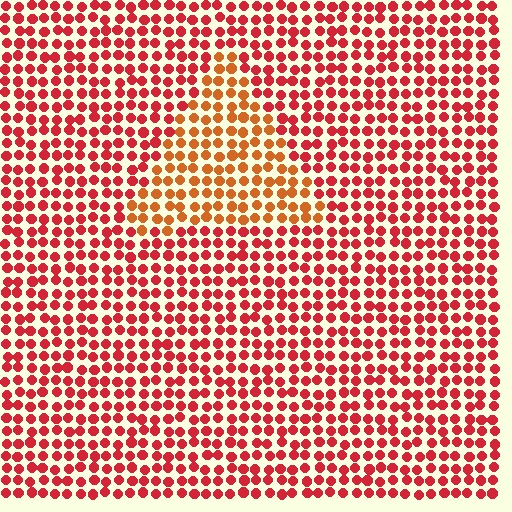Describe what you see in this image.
The image is filled with small red elements in a uniform arrangement. A triangle-shaped region is visible where the elements are tinted to a slightly different hue, forming a subtle color boundary.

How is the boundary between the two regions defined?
The boundary is defined purely by a slight shift in hue (about 30 degrees). Spacing, size, and orientation are identical on both sides.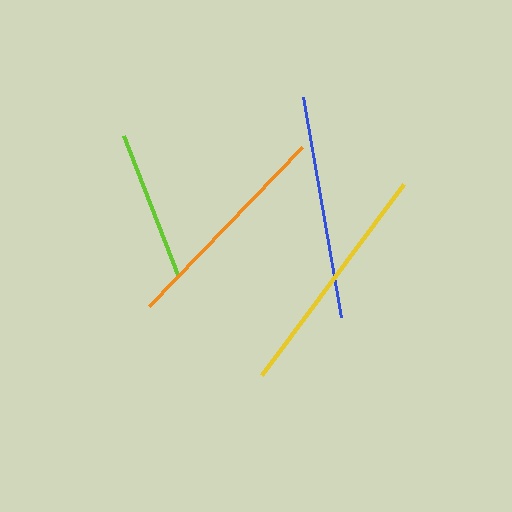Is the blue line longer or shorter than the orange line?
The blue line is longer than the orange line.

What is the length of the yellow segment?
The yellow segment is approximately 238 pixels long.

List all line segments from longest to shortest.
From longest to shortest: yellow, blue, orange, lime.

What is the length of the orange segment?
The orange segment is approximately 221 pixels long.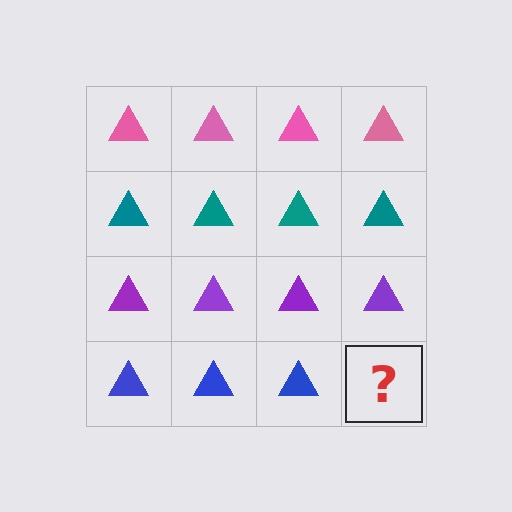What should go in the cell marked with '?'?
The missing cell should contain a blue triangle.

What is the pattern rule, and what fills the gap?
The rule is that each row has a consistent color. The gap should be filled with a blue triangle.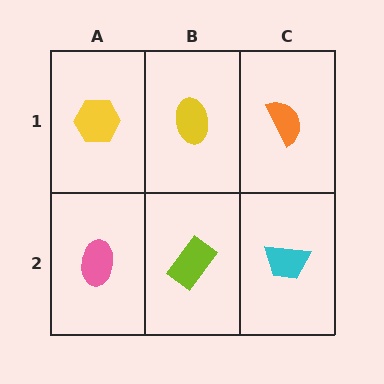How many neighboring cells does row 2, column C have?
2.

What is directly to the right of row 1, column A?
A yellow ellipse.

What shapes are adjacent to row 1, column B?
A lime rectangle (row 2, column B), a yellow hexagon (row 1, column A), an orange semicircle (row 1, column C).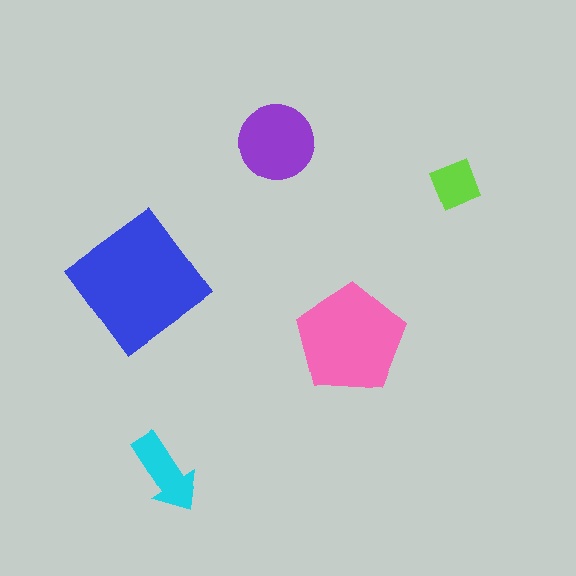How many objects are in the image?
There are 5 objects in the image.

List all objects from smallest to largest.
The lime diamond, the cyan arrow, the purple circle, the pink pentagon, the blue diamond.